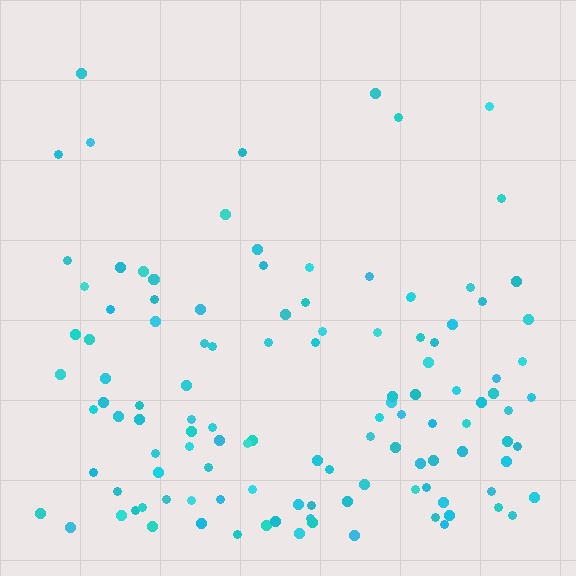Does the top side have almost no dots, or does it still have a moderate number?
Still a moderate number, just noticeably fewer than the bottom.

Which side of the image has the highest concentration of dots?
The bottom.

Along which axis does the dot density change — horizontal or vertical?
Vertical.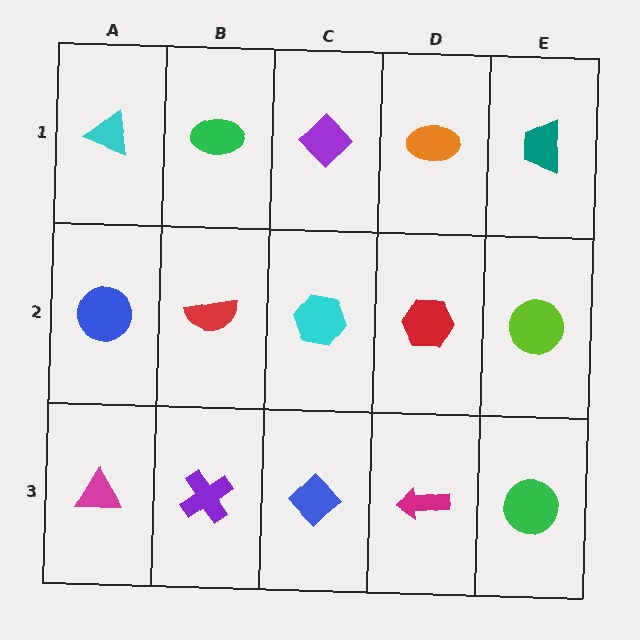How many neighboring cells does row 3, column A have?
2.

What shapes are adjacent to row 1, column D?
A red hexagon (row 2, column D), a purple diamond (row 1, column C), a teal trapezoid (row 1, column E).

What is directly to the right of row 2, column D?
A lime circle.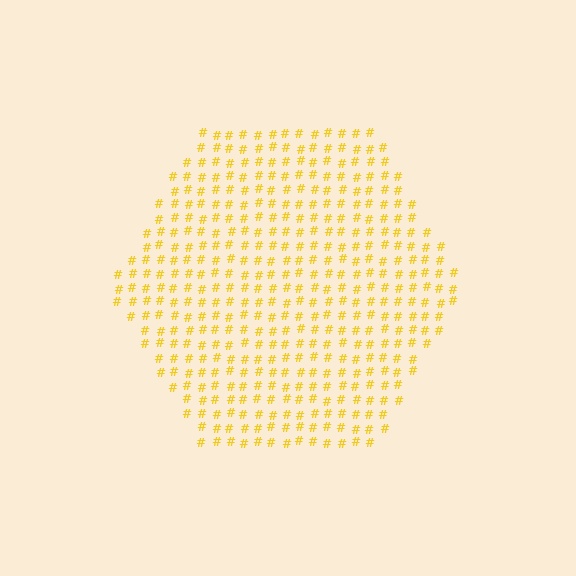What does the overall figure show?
The overall figure shows a hexagon.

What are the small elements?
The small elements are hash symbols.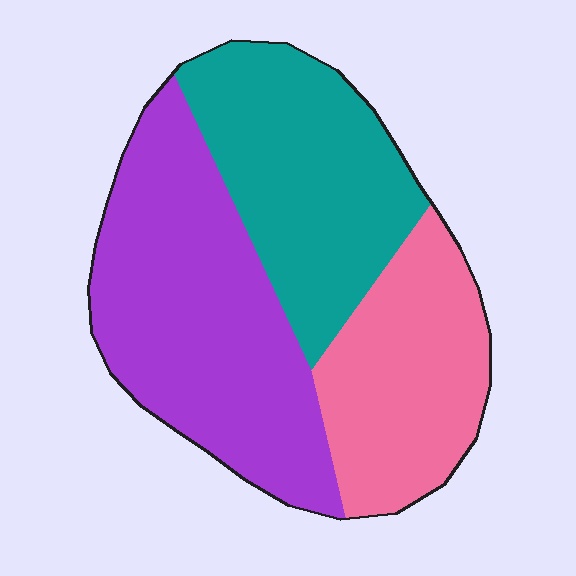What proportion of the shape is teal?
Teal takes up about one third (1/3) of the shape.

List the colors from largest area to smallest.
From largest to smallest: purple, teal, pink.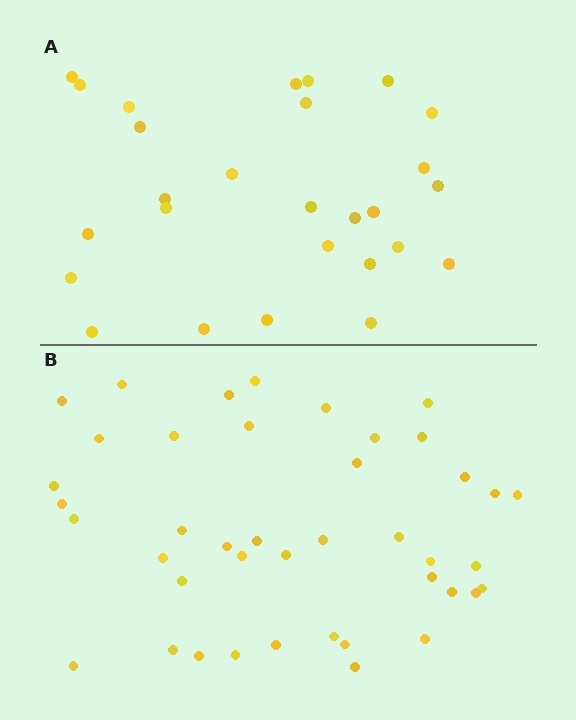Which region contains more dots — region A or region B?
Region B (the bottom region) has more dots.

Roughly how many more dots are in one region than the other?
Region B has approximately 15 more dots than region A.